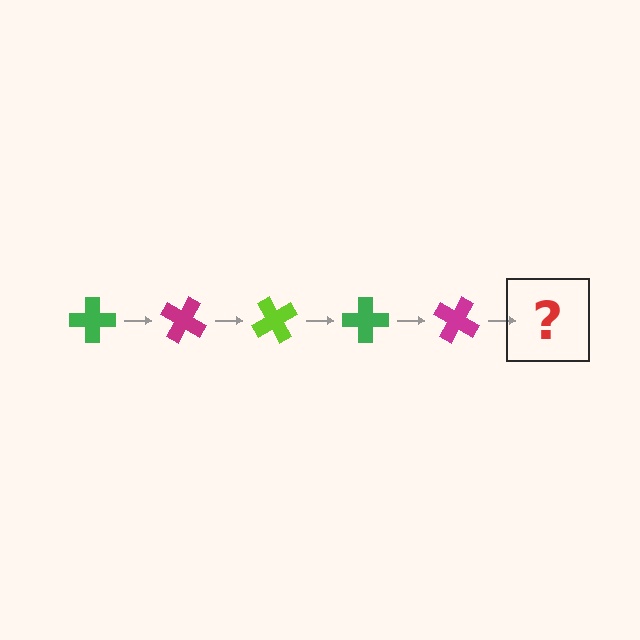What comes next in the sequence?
The next element should be a lime cross, rotated 150 degrees from the start.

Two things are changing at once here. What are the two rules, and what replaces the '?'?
The two rules are that it rotates 30 degrees each step and the color cycles through green, magenta, and lime. The '?' should be a lime cross, rotated 150 degrees from the start.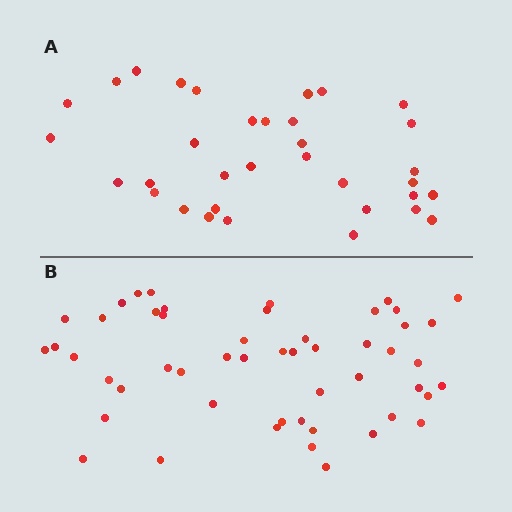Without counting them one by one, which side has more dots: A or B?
Region B (the bottom region) has more dots.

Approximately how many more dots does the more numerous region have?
Region B has approximately 15 more dots than region A.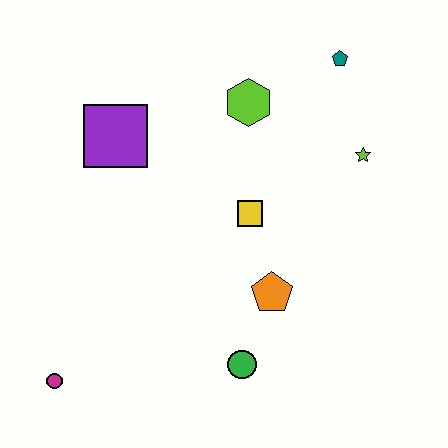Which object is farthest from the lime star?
The magenta circle is farthest from the lime star.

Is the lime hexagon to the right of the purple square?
Yes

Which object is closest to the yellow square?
The orange pentagon is closest to the yellow square.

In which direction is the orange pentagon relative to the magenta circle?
The orange pentagon is to the right of the magenta circle.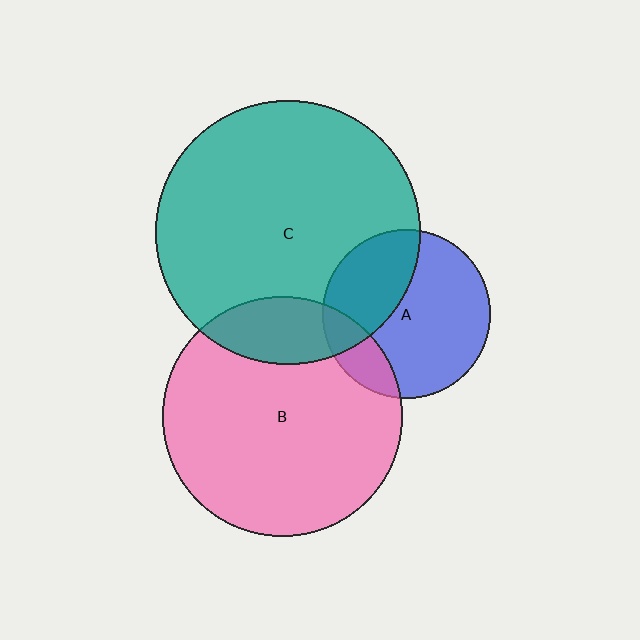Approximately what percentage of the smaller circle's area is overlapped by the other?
Approximately 35%.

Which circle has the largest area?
Circle C (teal).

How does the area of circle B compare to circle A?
Approximately 2.0 times.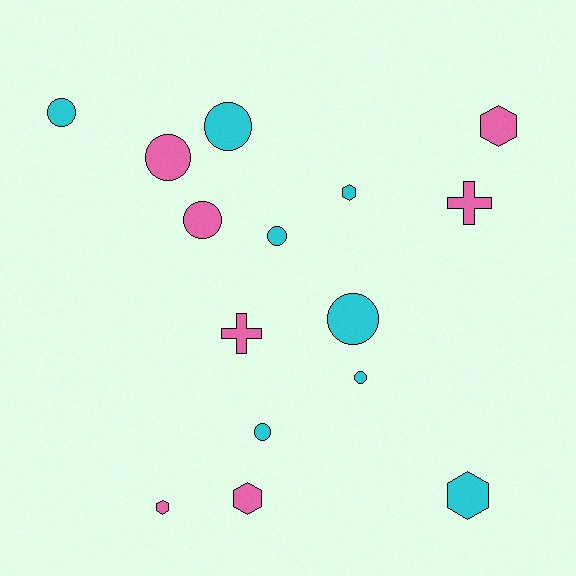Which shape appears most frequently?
Circle, with 8 objects.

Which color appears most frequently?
Cyan, with 8 objects.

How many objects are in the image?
There are 15 objects.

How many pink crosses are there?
There are 2 pink crosses.